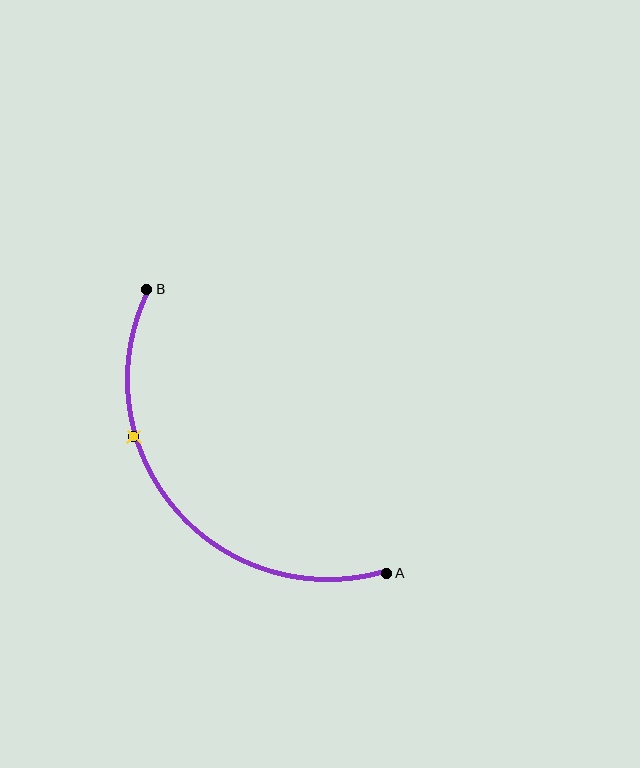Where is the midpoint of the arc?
The arc midpoint is the point on the curve farthest from the straight line joining A and B. It sits below and to the left of that line.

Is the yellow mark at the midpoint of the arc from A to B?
No. The yellow mark lies on the arc but is closer to endpoint B. The arc midpoint would be at the point on the curve equidistant along the arc from both A and B.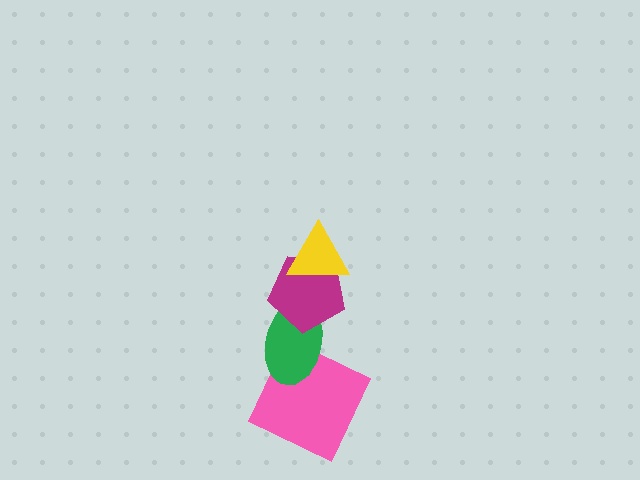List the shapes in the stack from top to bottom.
From top to bottom: the yellow triangle, the magenta pentagon, the green ellipse, the pink square.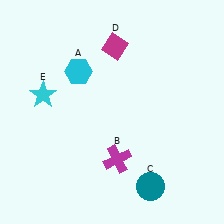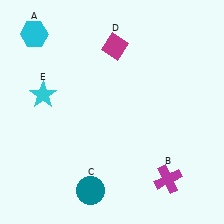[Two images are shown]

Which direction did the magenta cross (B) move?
The magenta cross (B) moved right.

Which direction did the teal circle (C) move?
The teal circle (C) moved left.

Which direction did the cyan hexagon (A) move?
The cyan hexagon (A) moved left.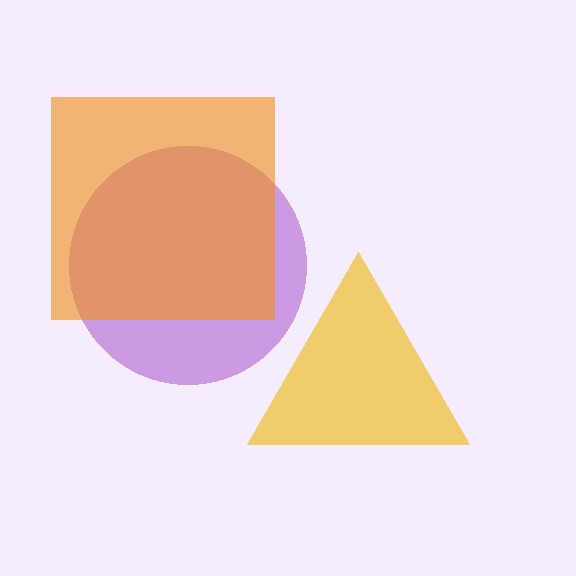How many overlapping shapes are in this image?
There are 3 overlapping shapes in the image.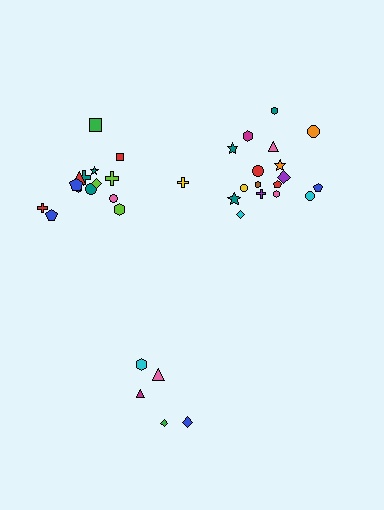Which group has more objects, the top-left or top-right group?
The top-right group.